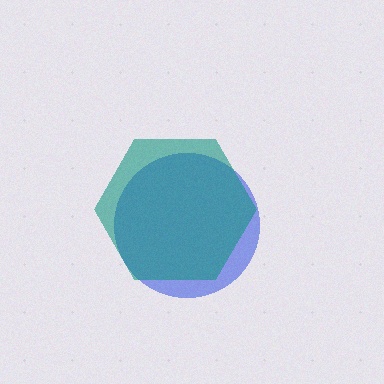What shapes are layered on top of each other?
The layered shapes are: a blue circle, a teal hexagon.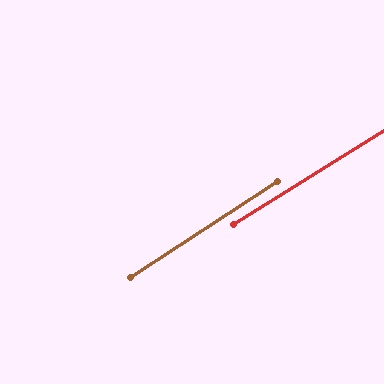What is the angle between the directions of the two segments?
Approximately 1 degree.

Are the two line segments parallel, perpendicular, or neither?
Parallel — their directions differ by only 1.4°.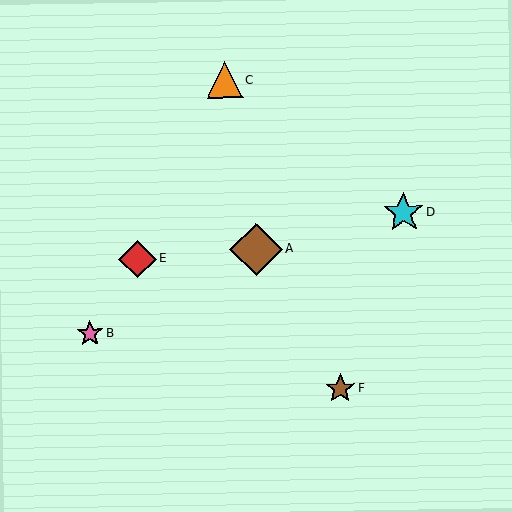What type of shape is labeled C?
Shape C is an orange triangle.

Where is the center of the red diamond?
The center of the red diamond is at (138, 259).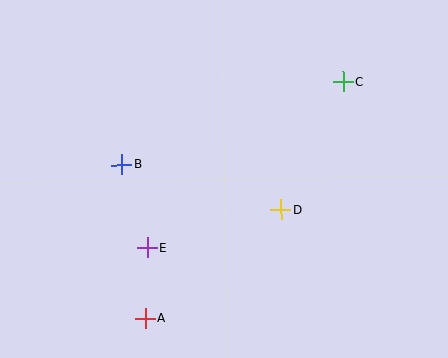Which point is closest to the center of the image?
Point D at (281, 210) is closest to the center.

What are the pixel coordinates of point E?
Point E is at (147, 248).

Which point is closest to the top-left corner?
Point B is closest to the top-left corner.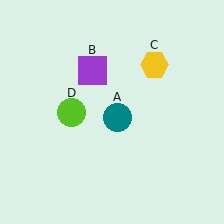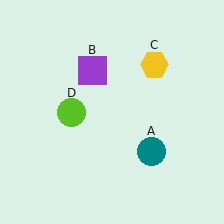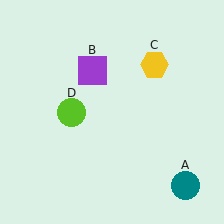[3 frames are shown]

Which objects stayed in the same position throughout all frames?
Purple square (object B) and yellow hexagon (object C) and lime circle (object D) remained stationary.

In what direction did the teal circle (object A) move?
The teal circle (object A) moved down and to the right.